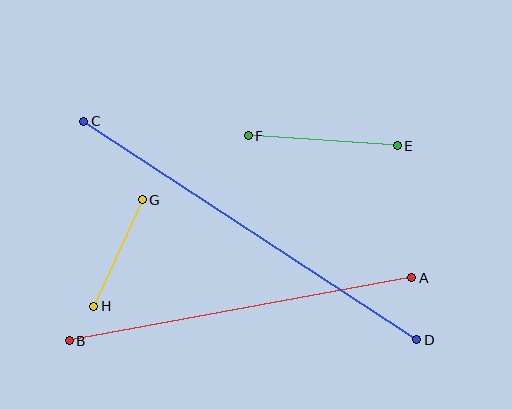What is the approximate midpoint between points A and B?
The midpoint is at approximately (241, 309) pixels.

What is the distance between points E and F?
The distance is approximately 149 pixels.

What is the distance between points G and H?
The distance is approximately 117 pixels.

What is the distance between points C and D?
The distance is approximately 398 pixels.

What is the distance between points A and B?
The distance is approximately 348 pixels.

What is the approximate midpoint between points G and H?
The midpoint is at approximately (118, 253) pixels.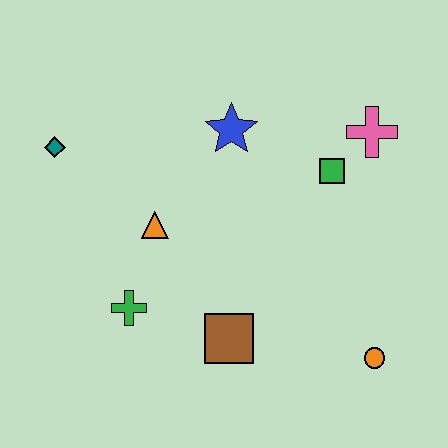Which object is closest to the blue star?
The green square is closest to the blue star.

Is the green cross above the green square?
No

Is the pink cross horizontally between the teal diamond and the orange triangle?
No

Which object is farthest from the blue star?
The orange circle is farthest from the blue star.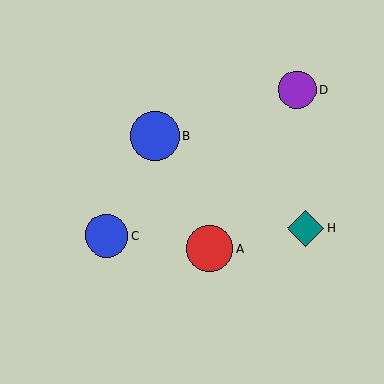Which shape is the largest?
The blue circle (labeled B) is the largest.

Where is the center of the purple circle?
The center of the purple circle is at (297, 90).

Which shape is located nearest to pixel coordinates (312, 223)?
The teal diamond (labeled H) at (305, 228) is nearest to that location.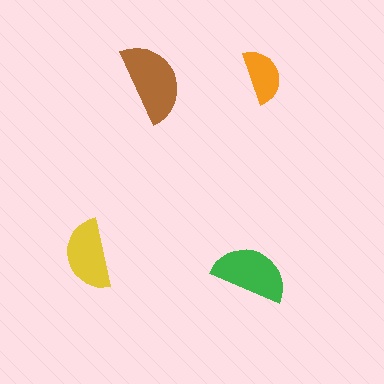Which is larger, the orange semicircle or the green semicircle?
The green one.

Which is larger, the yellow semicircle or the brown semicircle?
The brown one.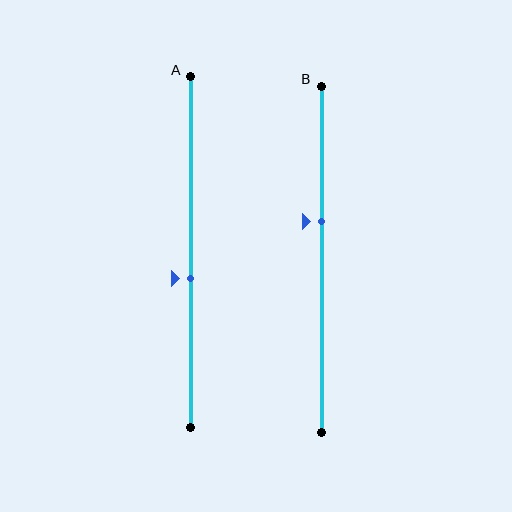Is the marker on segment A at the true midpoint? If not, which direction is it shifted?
No, the marker on segment A is shifted downward by about 7% of the segment length.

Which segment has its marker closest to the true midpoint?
Segment A has its marker closest to the true midpoint.